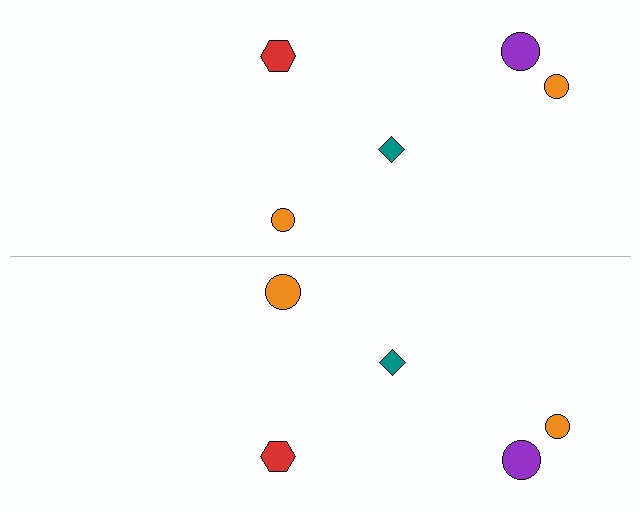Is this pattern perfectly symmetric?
No, the pattern is not perfectly symmetric. The orange circle on the bottom side has a different size than its mirror counterpart.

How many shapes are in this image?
There are 10 shapes in this image.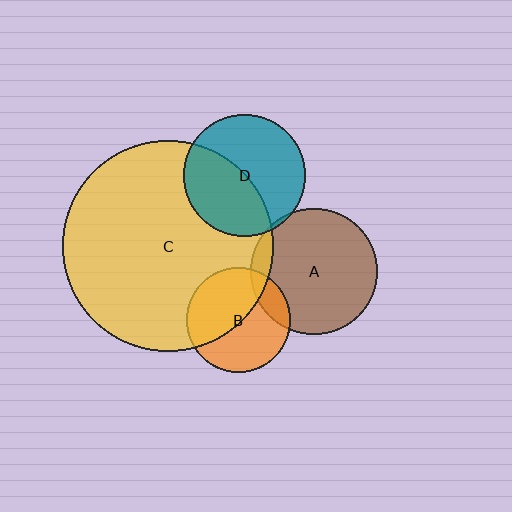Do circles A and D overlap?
Yes.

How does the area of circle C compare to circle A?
Approximately 2.8 times.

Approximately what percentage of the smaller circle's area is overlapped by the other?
Approximately 5%.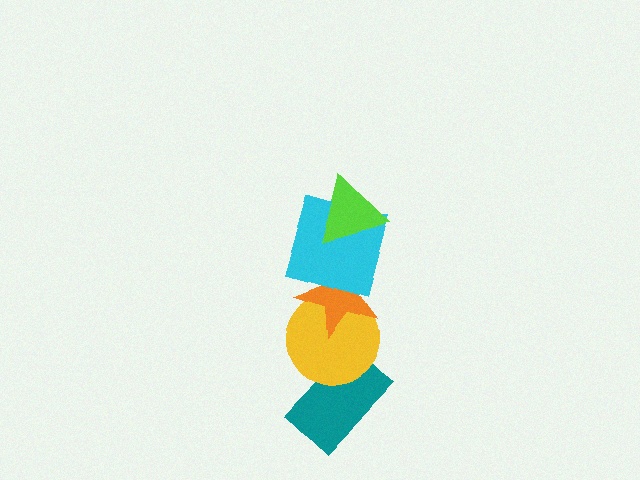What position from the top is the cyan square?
The cyan square is 2nd from the top.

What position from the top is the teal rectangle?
The teal rectangle is 5th from the top.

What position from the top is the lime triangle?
The lime triangle is 1st from the top.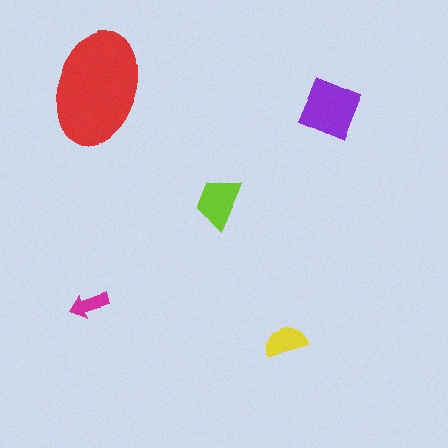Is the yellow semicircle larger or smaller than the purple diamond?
Smaller.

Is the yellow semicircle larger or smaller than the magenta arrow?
Larger.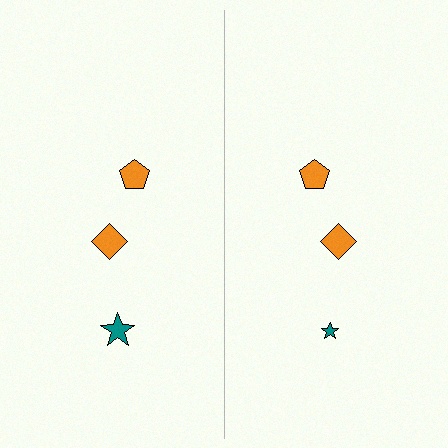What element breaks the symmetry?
The teal star on the right side has a different size than its mirror counterpart.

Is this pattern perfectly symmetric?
No, the pattern is not perfectly symmetric. The teal star on the right side has a different size than its mirror counterpart.